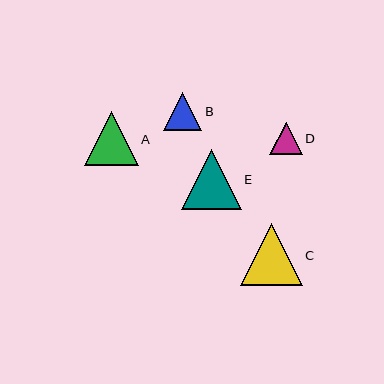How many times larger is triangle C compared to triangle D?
Triangle C is approximately 1.9 times the size of triangle D.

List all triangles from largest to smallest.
From largest to smallest: C, E, A, B, D.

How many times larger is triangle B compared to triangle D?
Triangle B is approximately 1.2 times the size of triangle D.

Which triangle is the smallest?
Triangle D is the smallest with a size of approximately 32 pixels.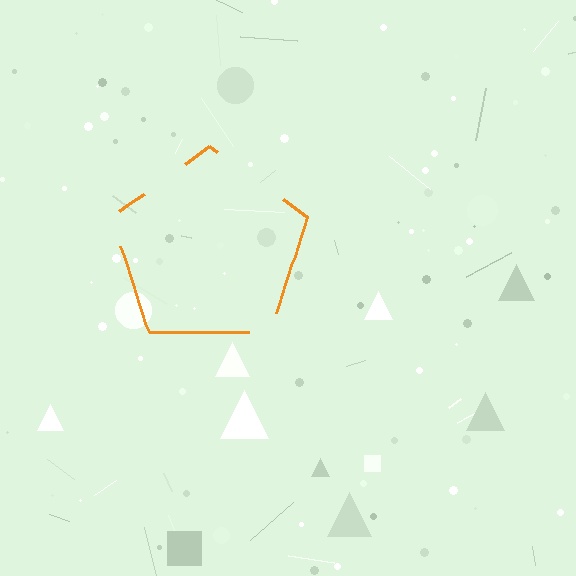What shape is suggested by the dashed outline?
The dashed outline suggests a pentagon.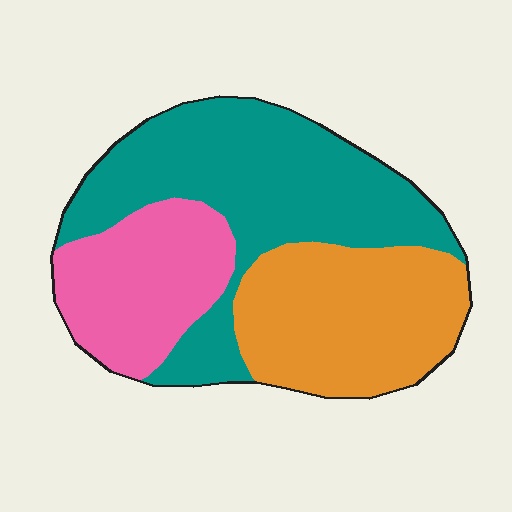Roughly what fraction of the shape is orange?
Orange takes up between a quarter and a half of the shape.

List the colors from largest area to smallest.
From largest to smallest: teal, orange, pink.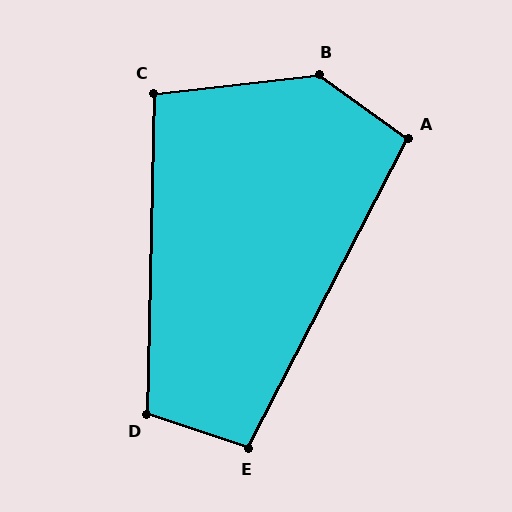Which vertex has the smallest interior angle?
C, at approximately 98 degrees.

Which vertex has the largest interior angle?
B, at approximately 138 degrees.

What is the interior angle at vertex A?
Approximately 98 degrees (obtuse).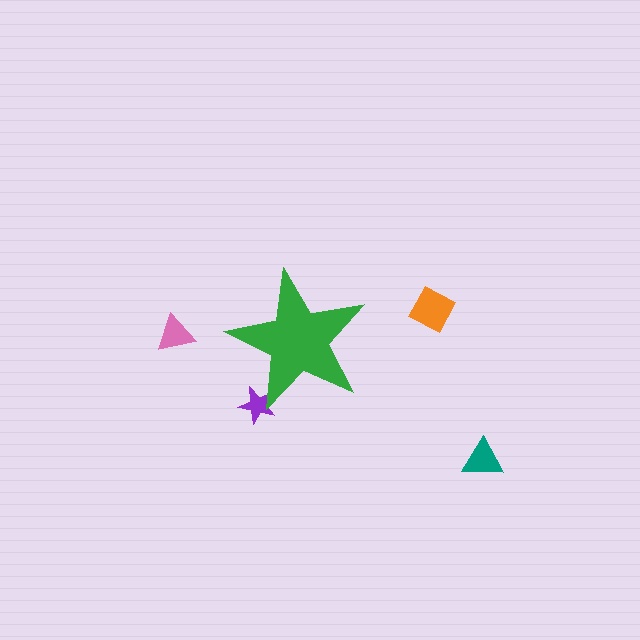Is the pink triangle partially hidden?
No, the pink triangle is fully visible.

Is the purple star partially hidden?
Yes, the purple star is partially hidden behind the green star.